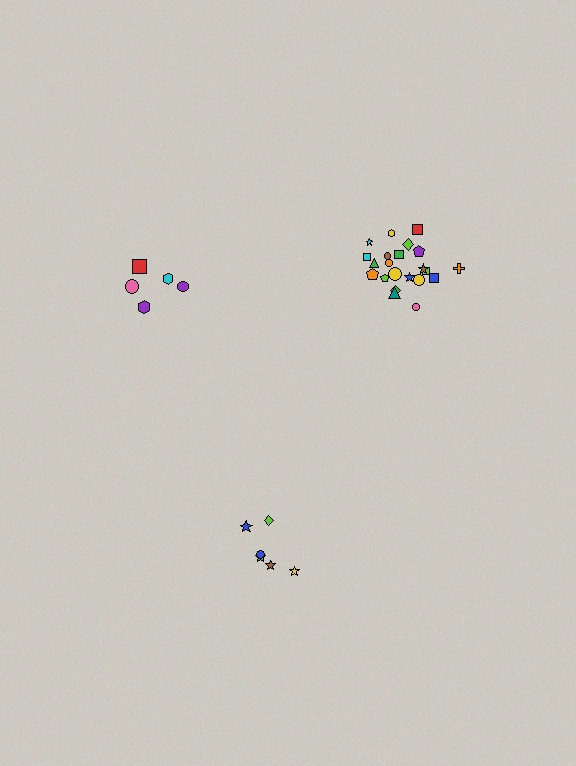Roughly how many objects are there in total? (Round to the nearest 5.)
Roughly 35 objects in total.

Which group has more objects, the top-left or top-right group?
The top-right group.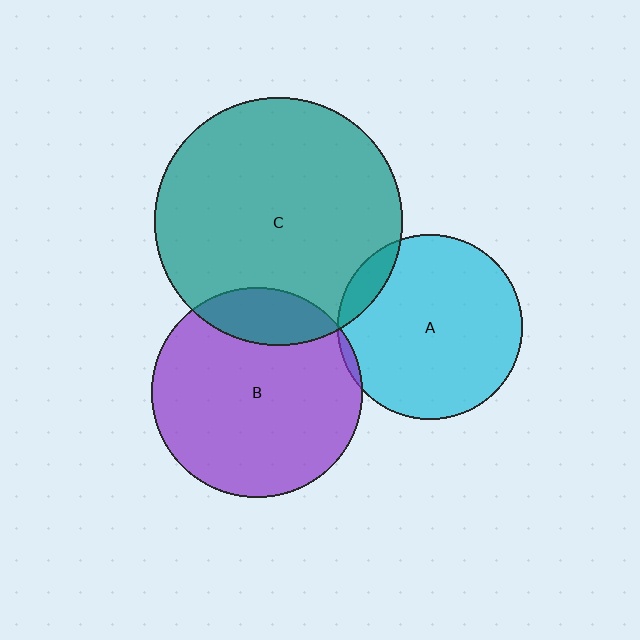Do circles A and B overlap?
Yes.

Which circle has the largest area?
Circle C (teal).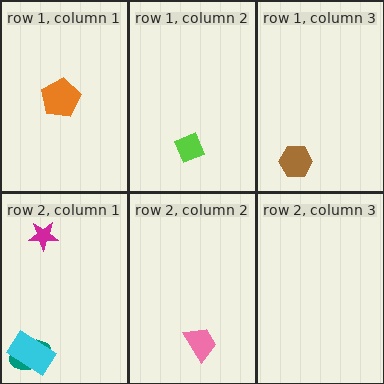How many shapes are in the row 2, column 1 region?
3.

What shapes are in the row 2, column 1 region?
The teal ellipse, the magenta star, the cyan rectangle.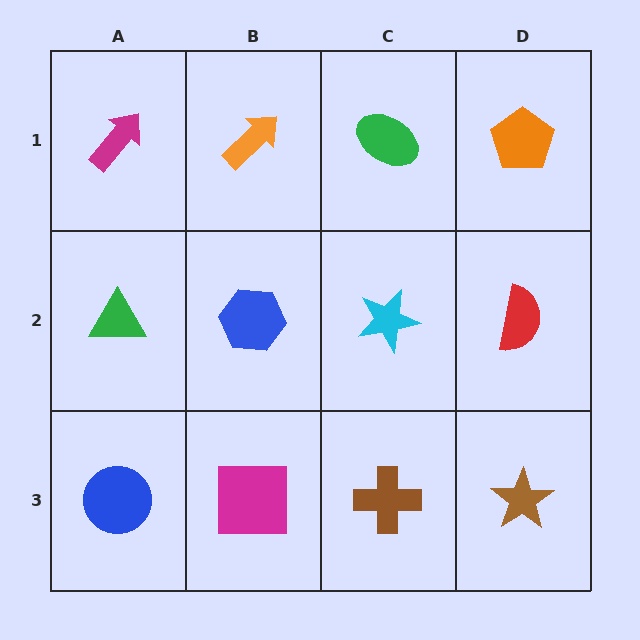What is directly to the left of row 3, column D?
A brown cross.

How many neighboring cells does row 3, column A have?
2.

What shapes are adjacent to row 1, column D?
A red semicircle (row 2, column D), a green ellipse (row 1, column C).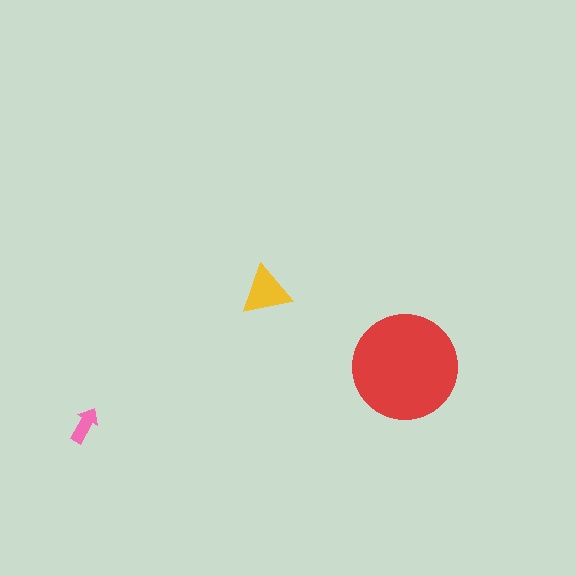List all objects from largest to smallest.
The red circle, the yellow triangle, the pink arrow.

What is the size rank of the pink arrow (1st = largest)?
3rd.